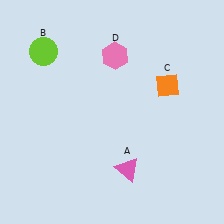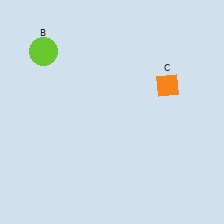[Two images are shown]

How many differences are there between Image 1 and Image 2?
There are 2 differences between the two images.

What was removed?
The pink triangle (A), the pink hexagon (D) were removed in Image 2.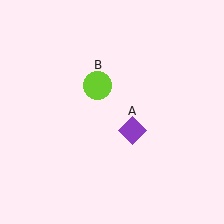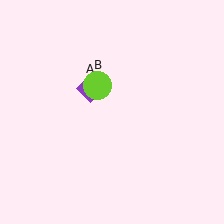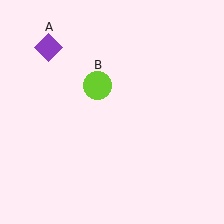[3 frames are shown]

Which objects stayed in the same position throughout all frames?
Lime circle (object B) remained stationary.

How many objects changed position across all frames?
1 object changed position: purple diamond (object A).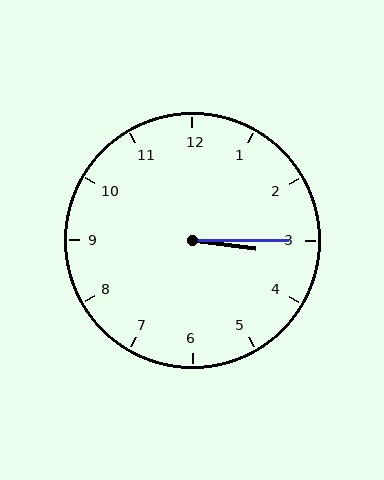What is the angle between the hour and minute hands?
Approximately 8 degrees.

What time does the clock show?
3:15.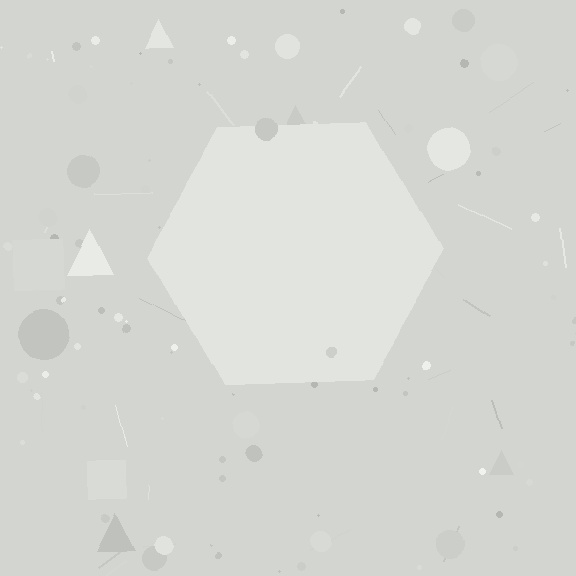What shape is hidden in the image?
A hexagon is hidden in the image.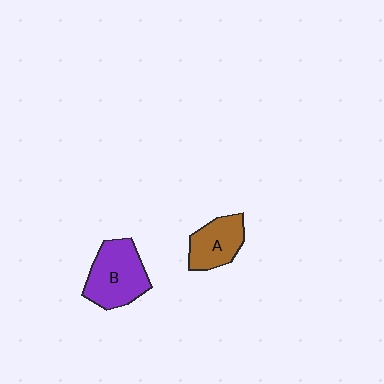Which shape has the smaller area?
Shape A (brown).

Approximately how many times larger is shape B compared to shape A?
Approximately 1.4 times.